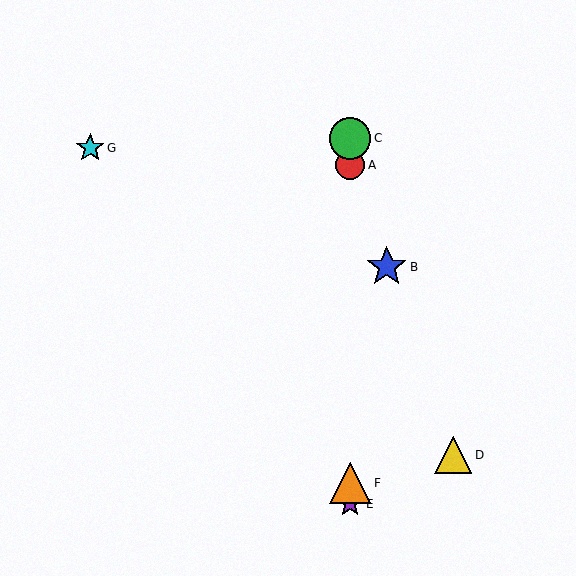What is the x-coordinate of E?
Object E is at x≈350.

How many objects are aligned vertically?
4 objects (A, C, E, F) are aligned vertically.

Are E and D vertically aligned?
No, E is at x≈350 and D is at x≈453.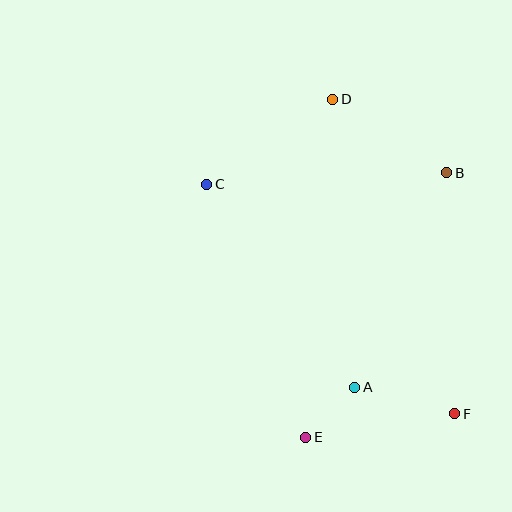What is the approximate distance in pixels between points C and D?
The distance between C and D is approximately 152 pixels.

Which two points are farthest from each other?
Points D and E are farthest from each other.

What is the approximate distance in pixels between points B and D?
The distance between B and D is approximately 136 pixels.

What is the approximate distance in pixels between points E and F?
The distance between E and F is approximately 151 pixels.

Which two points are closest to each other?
Points A and E are closest to each other.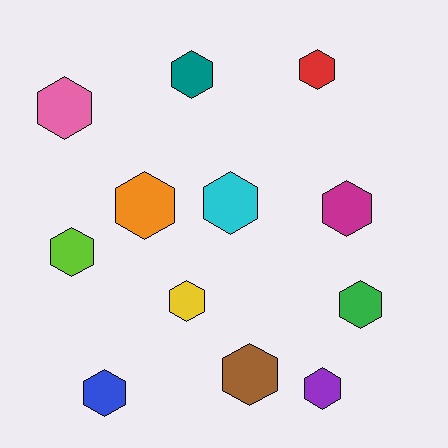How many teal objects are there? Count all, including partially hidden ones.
There is 1 teal object.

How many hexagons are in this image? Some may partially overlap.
There are 12 hexagons.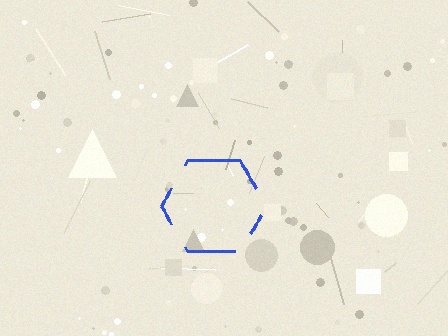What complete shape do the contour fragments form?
The contour fragments form a hexagon.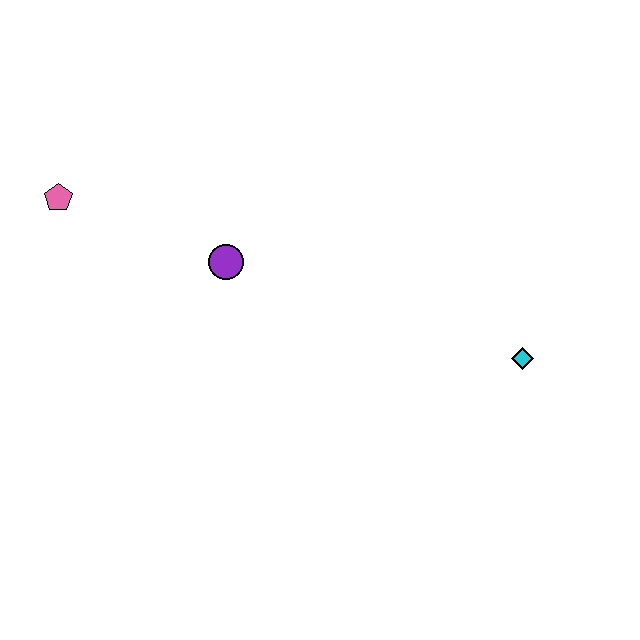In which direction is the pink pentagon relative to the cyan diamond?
The pink pentagon is to the left of the cyan diamond.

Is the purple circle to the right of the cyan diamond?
No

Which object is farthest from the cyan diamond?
The pink pentagon is farthest from the cyan diamond.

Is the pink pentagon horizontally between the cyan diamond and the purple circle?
No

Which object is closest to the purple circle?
The pink pentagon is closest to the purple circle.